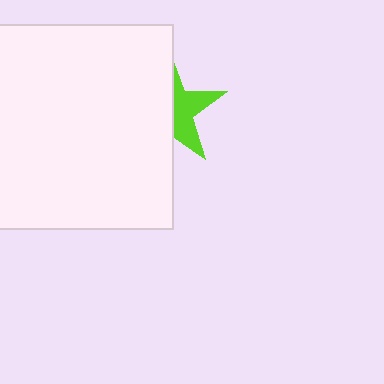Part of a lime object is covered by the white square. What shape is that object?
It is a star.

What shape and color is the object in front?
The object in front is a white square.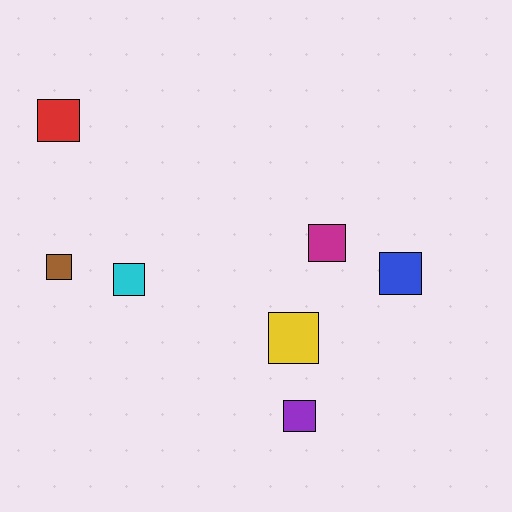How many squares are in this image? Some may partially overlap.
There are 7 squares.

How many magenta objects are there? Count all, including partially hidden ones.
There is 1 magenta object.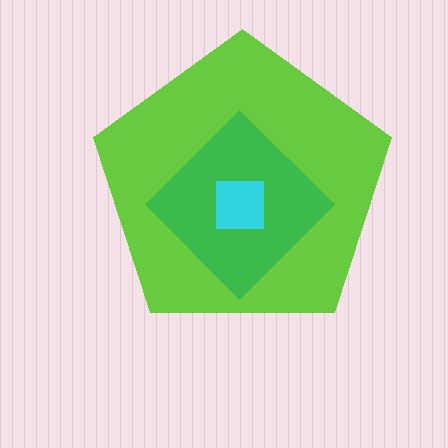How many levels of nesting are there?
3.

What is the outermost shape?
The lime pentagon.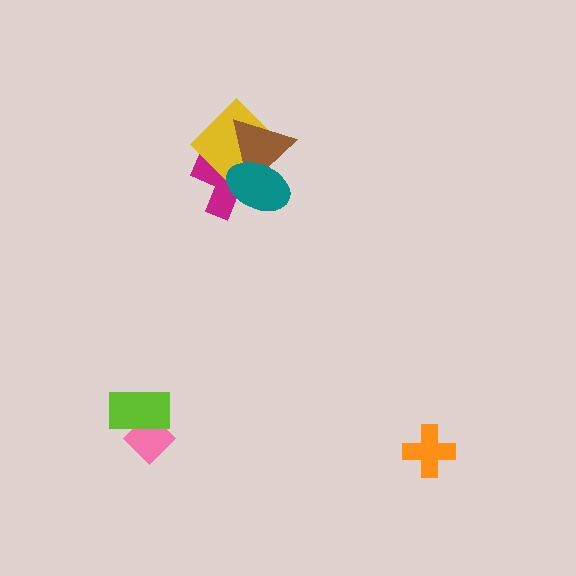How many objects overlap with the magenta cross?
3 objects overlap with the magenta cross.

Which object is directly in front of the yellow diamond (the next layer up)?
The brown triangle is directly in front of the yellow diamond.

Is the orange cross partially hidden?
No, no other shape covers it.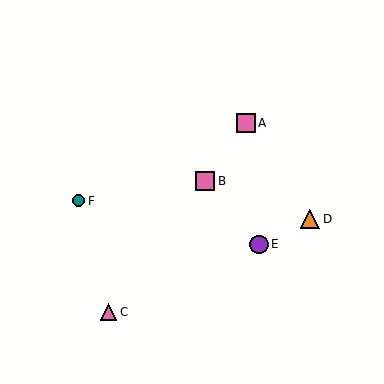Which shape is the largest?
The orange triangle (labeled D) is the largest.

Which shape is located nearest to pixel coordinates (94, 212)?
The teal circle (labeled F) at (79, 201) is nearest to that location.